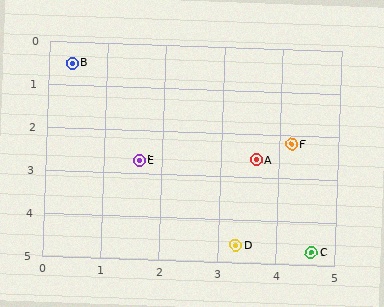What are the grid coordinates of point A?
Point A is at approximately (3.6, 2.6).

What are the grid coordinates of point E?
Point E is at approximately (1.6, 2.7).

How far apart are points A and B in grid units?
Points A and B are about 3.8 grid units apart.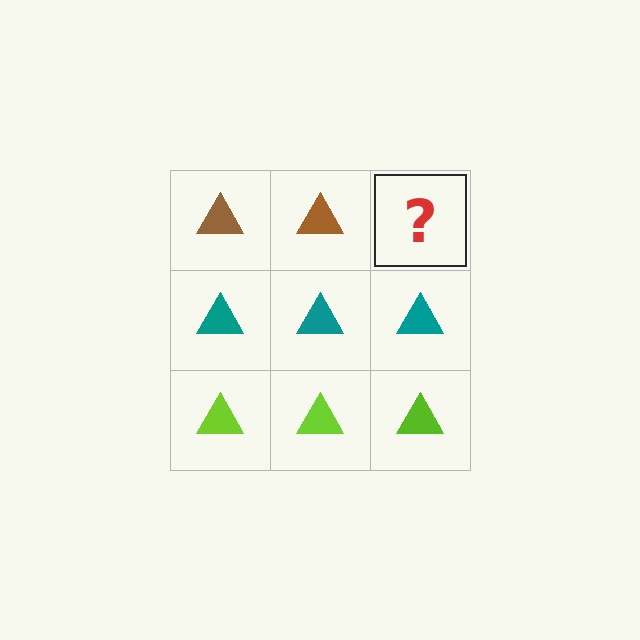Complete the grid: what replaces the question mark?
The question mark should be replaced with a brown triangle.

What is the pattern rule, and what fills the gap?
The rule is that each row has a consistent color. The gap should be filled with a brown triangle.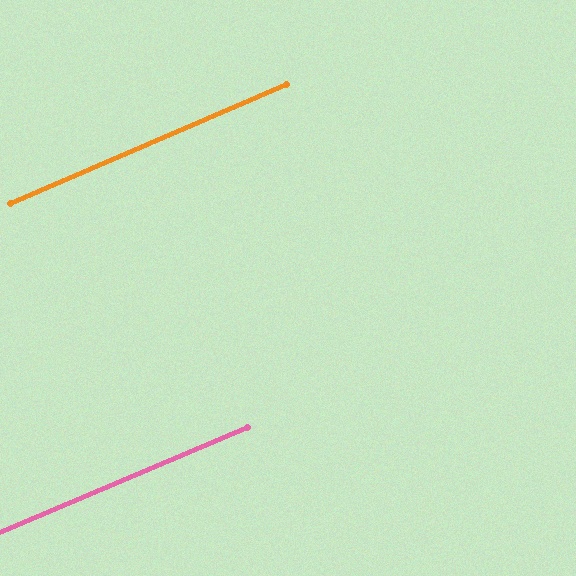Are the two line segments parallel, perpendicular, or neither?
Parallel — their directions differ by only 0.5°.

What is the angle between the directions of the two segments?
Approximately 1 degree.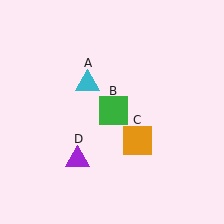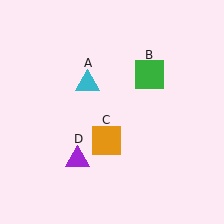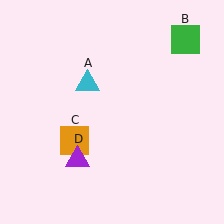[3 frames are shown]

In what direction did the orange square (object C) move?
The orange square (object C) moved left.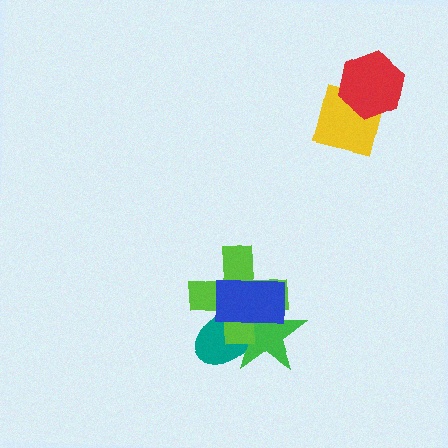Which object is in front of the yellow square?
The red hexagon is in front of the yellow square.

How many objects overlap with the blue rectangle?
3 objects overlap with the blue rectangle.